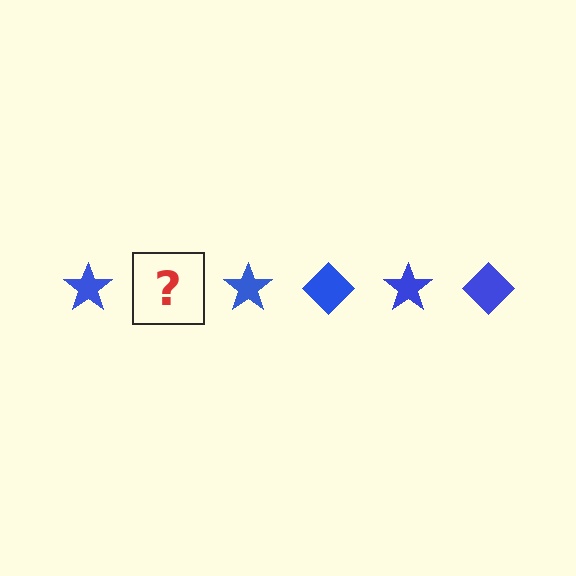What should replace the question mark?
The question mark should be replaced with a blue diamond.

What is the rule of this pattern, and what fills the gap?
The rule is that the pattern cycles through star, diamond shapes in blue. The gap should be filled with a blue diamond.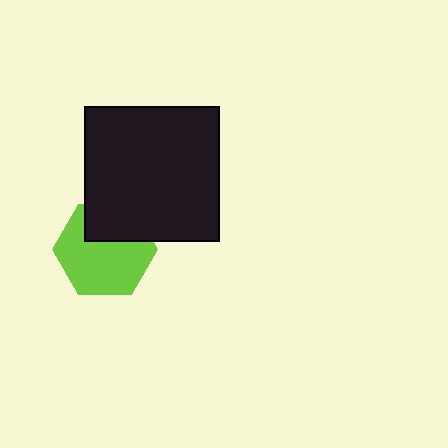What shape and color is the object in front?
The object in front is a black square.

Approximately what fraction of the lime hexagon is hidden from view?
Roughly 31% of the lime hexagon is hidden behind the black square.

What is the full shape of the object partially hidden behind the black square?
The partially hidden object is a lime hexagon.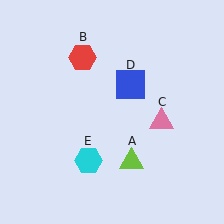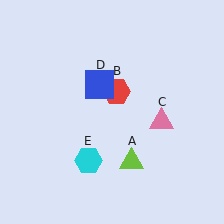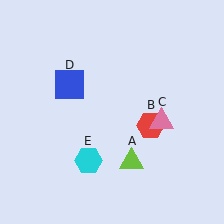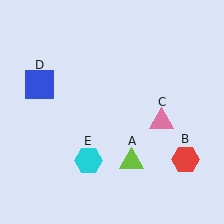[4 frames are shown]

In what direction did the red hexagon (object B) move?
The red hexagon (object B) moved down and to the right.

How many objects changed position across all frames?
2 objects changed position: red hexagon (object B), blue square (object D).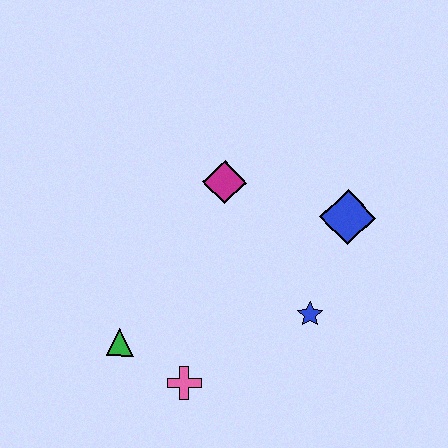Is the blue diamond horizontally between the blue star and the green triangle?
No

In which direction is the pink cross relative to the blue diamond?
The pink cross is below the blue diamond.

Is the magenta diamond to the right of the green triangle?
Yes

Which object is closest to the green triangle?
The pink cross is closest to the green triangle.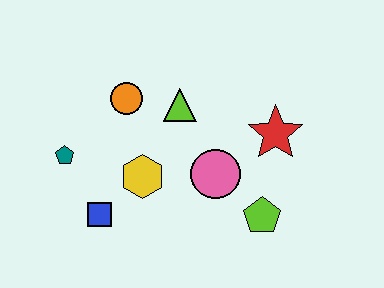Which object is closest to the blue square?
The yellow hexagon is closest to the blue square.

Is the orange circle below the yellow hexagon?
No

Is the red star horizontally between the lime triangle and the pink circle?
No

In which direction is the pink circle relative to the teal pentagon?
The pink circle is to the right of the teal pentagon.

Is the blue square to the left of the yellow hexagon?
Yes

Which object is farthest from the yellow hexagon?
The red star is farthest from the yellow hexagon.